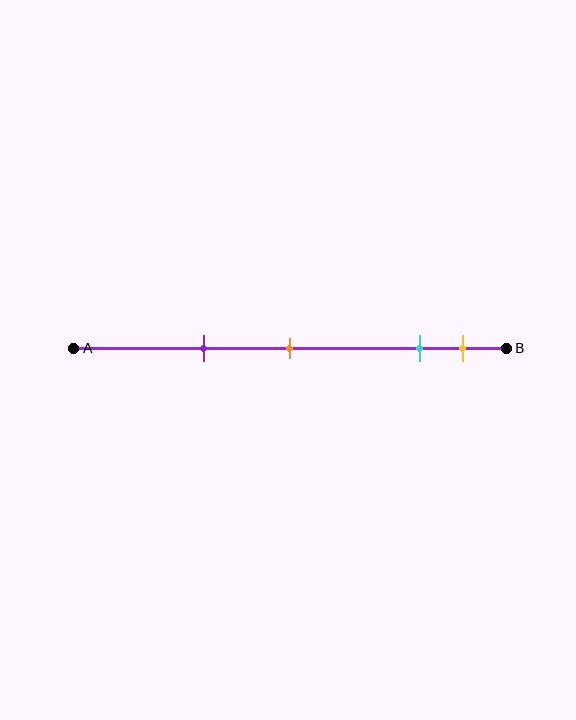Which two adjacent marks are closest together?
The cyan and yellow marks are the closest adjacent pair.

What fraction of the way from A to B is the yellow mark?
The yellow mark is approximately 90% (0.9) of the way from A to B.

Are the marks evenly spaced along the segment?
No, the marks are not evenly spaced.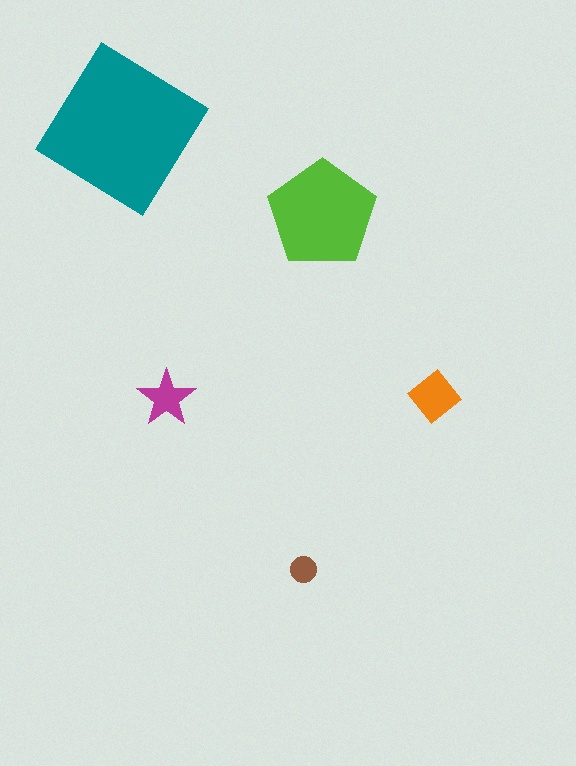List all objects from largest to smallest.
The teal diamond, the lime pentagon, the orange diamond, the magenta star, the brown circle.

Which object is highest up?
The teal diamond is topmost.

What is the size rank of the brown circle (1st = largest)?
5th.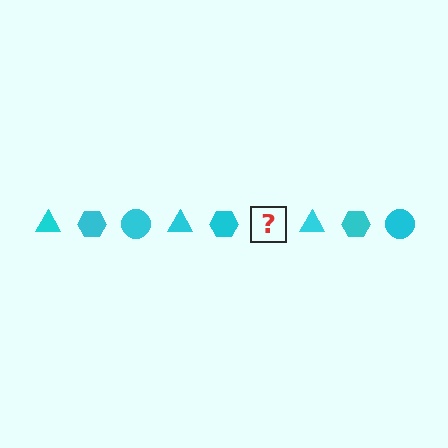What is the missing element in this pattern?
The missing element is a cyan circle.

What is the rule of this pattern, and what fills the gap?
The rule is that the pattern cycles through triangle, hexagon, circle shapes in cyan. The gap should be filled with a cyan circle.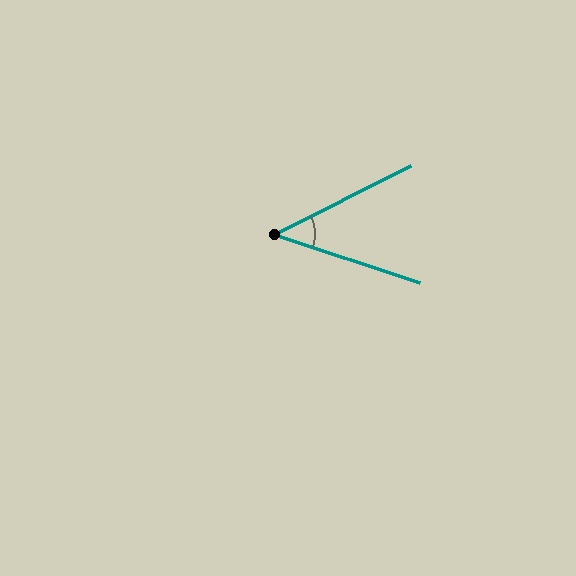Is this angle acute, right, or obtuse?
It is acute.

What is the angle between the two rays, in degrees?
Approximately 45 degrees.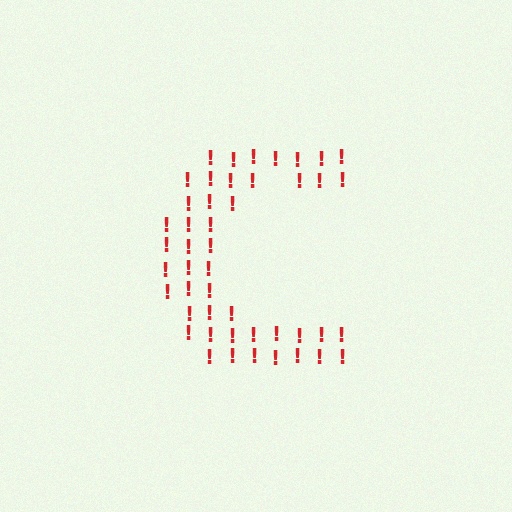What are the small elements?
The small elements are exclamation marks.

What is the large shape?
The large shape is the letter C.